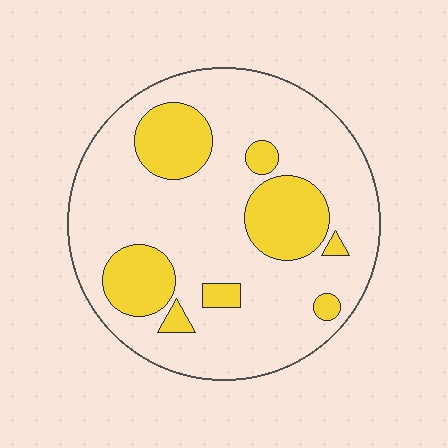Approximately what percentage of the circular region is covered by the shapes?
Approximately 25%.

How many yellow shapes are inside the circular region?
8.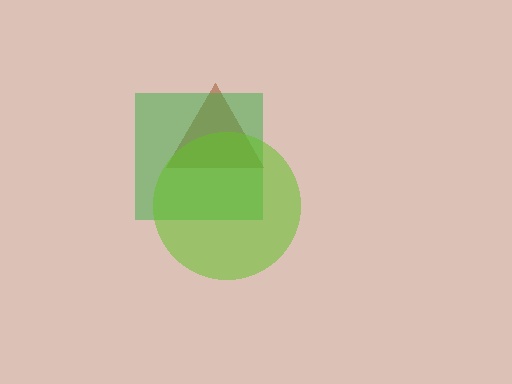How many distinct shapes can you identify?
There are 3 distinct shapes: a brown triangle, a green square, a lime circle.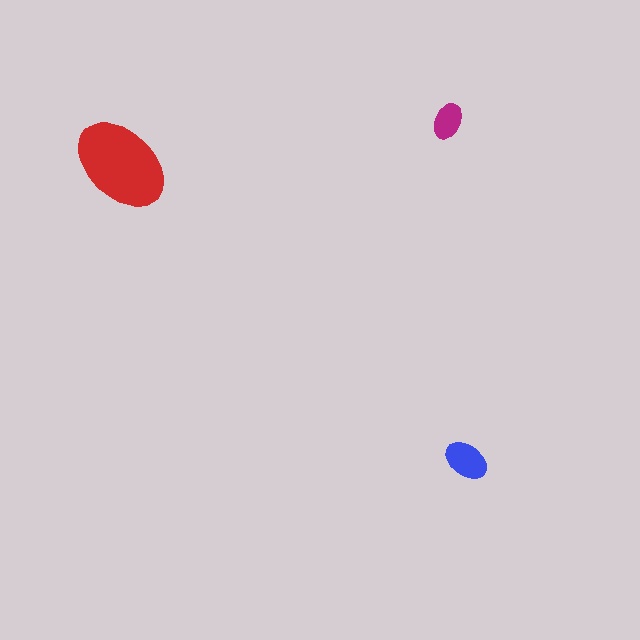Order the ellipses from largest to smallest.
the red one, the blue one, the magenta one.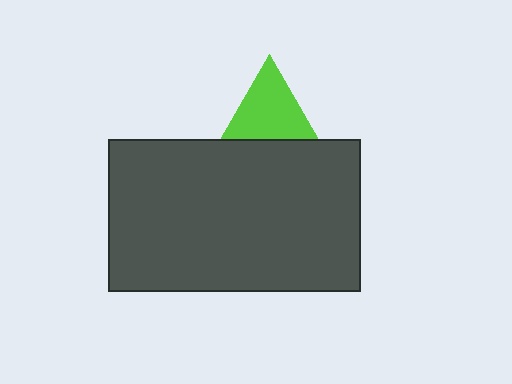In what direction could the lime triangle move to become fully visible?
The lime triangle could move up. That would shift it out from behind the dark gray rectangle entirely.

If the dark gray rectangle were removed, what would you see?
You would see the complete lime triangle.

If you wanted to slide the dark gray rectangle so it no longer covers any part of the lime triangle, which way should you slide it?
Slide it down — that is the most direct way to separate the two shapes.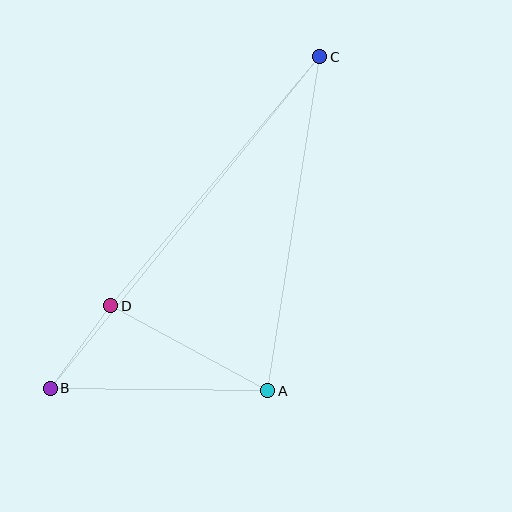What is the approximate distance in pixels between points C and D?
The distance between C and D is approximately 325 pixels.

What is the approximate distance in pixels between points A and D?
The distance between A and D is approximately 178 pixels.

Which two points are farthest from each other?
Points B and C are farthest from each other.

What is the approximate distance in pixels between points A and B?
The distance between A and B is approximately 217 pixels.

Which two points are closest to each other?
Points B and D are closest to each other.